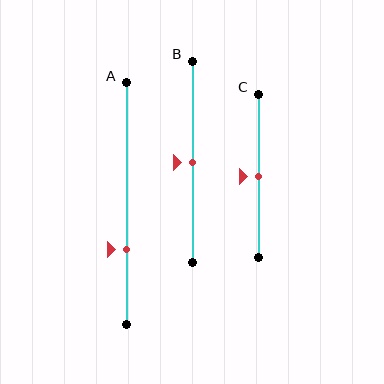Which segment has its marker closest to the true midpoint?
Segment B has its marker closest to the true midpoint.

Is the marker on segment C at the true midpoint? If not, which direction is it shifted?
Yes, the marker on segment C is at the true midpoint.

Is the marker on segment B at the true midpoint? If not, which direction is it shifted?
Yes, the marker on segment B is at the true midpoint.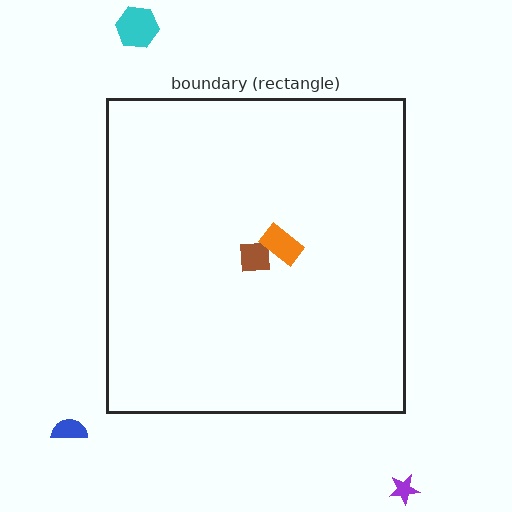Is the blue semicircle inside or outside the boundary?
Outside.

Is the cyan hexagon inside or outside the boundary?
Outside.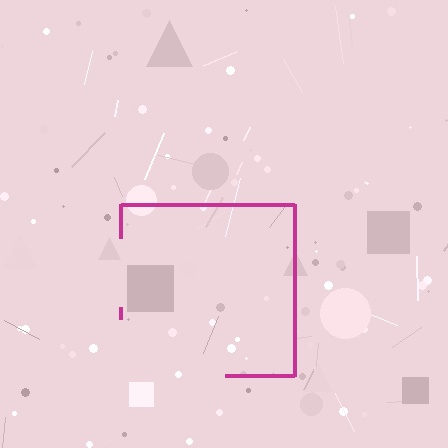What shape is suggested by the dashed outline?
The dashed outline suggests a square.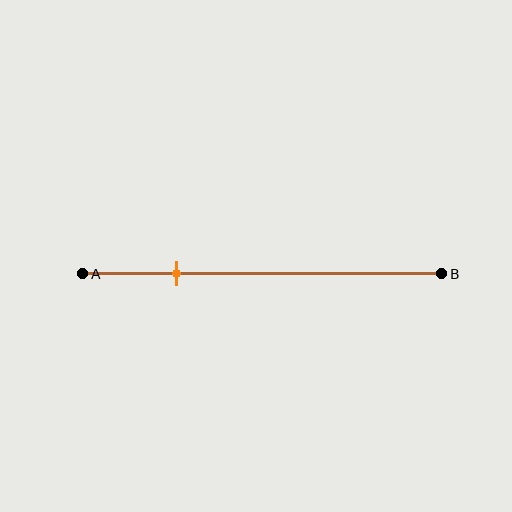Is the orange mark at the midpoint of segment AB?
No, the mark is at about 25% from A, not at the 50% midpoint.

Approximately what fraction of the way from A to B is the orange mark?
The orange mark is approximately 25% of the way from A to B.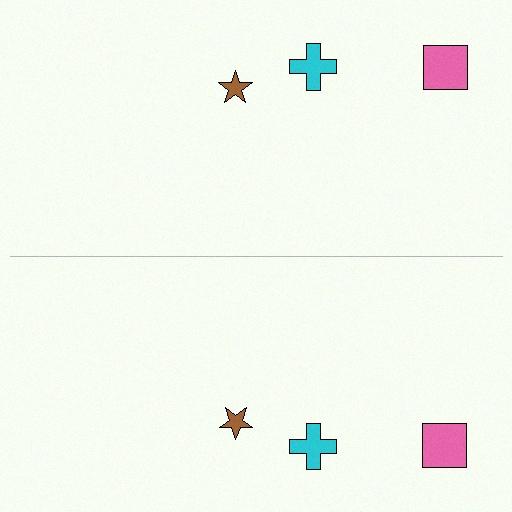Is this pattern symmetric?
Yes, this pattern has bilateral (reflection) symmetry.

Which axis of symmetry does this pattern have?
The pattern has a horizontal axis of symmetry running through the center of the image.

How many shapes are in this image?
There are 6 shapes in this image.